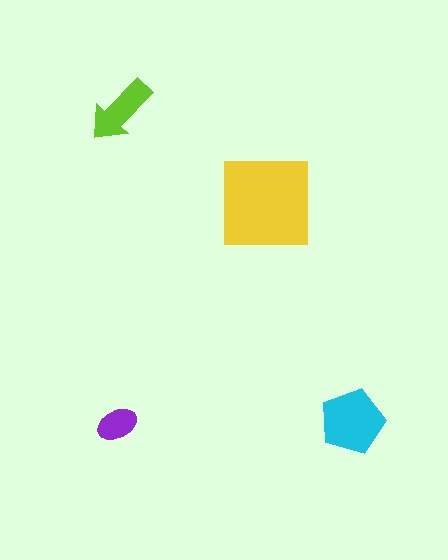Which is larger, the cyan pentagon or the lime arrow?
The cyan pentagon.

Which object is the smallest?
The purple ellipse.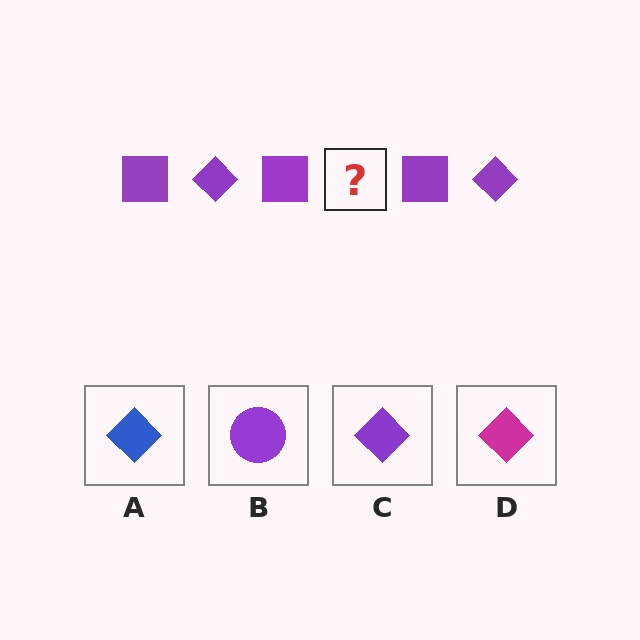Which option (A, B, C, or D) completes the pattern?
C.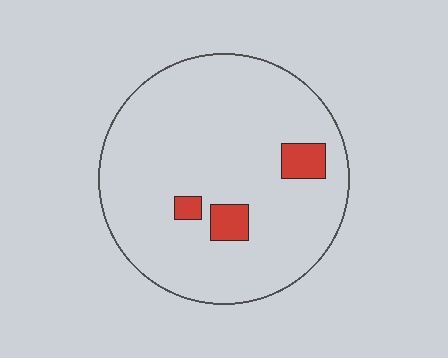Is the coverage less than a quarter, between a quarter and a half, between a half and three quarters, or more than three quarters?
Less than a quarter.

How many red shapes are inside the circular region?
3.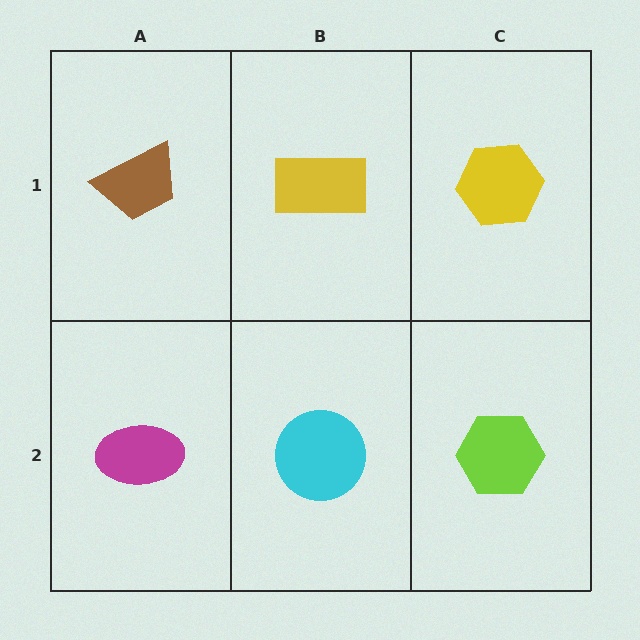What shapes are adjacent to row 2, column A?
A brown trapezoid (row 1, column A), a cyan circle (row 2, column B).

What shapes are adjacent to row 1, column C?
A lime hexagon (row 2, column C), a yellow rectangle (row 1, column B).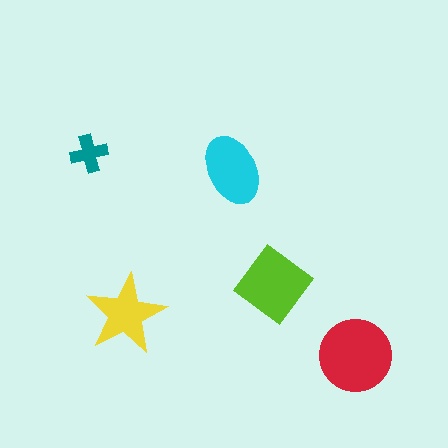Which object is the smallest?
The teal cross.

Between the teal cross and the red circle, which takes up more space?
The red circle.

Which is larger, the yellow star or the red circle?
The red circle.